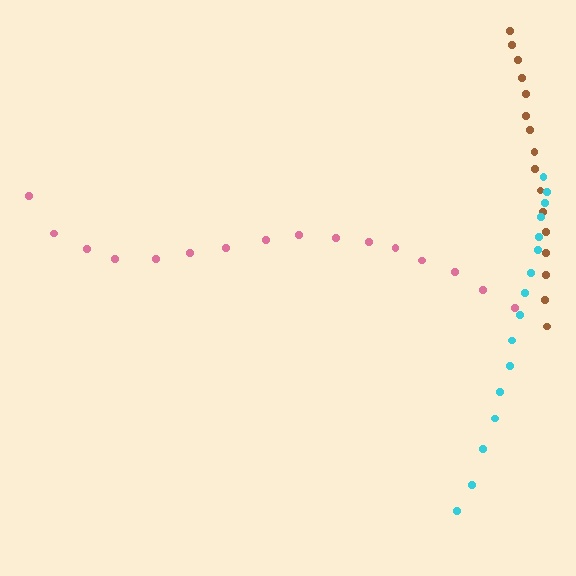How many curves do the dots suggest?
There are 3 distinct paths.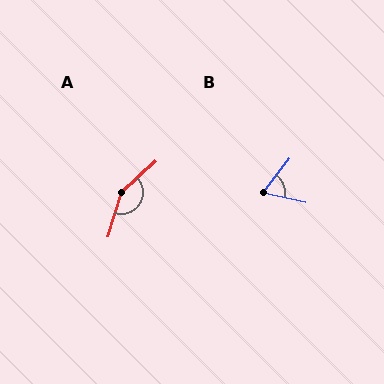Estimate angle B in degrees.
Approximately 65 degrees.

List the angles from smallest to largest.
B (65°), A (150°).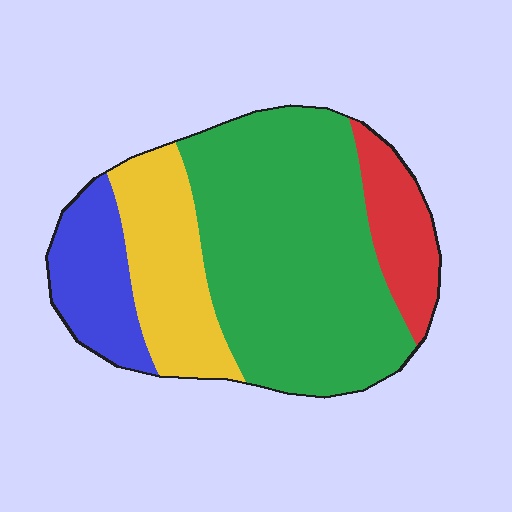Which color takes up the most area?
Green, at roughly 55%.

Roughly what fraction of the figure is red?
Red covers 12% of the figure.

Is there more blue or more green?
Green.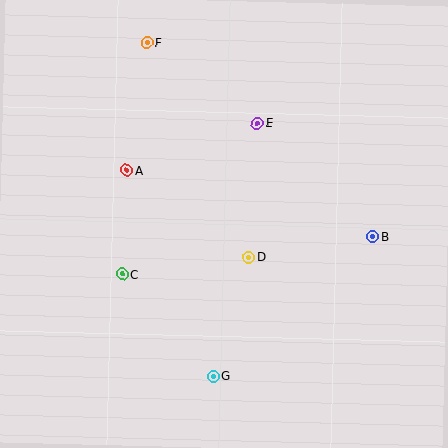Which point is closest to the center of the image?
Point D at (249, 257) is closest to the center.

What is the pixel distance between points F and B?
The distance between F and B is 298 pixels.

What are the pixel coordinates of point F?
Point F is at (147, 43).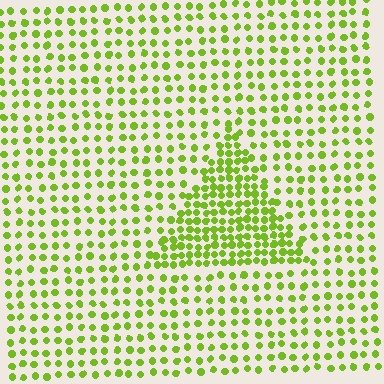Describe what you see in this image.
The image contains small lime elements arranged at two different densities. A triangle-shaped region is visible where the elements are more densely packed than the surrounding area.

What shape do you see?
I see a triangle.